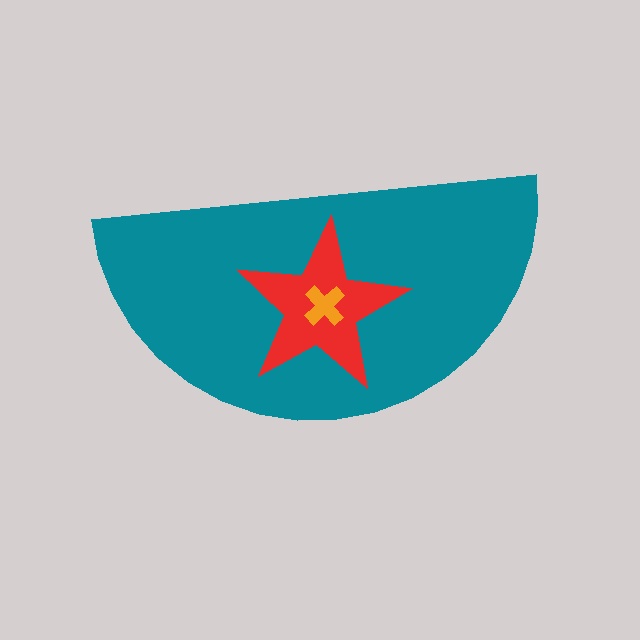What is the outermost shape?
The teal semicircle.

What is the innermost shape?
The orange cross.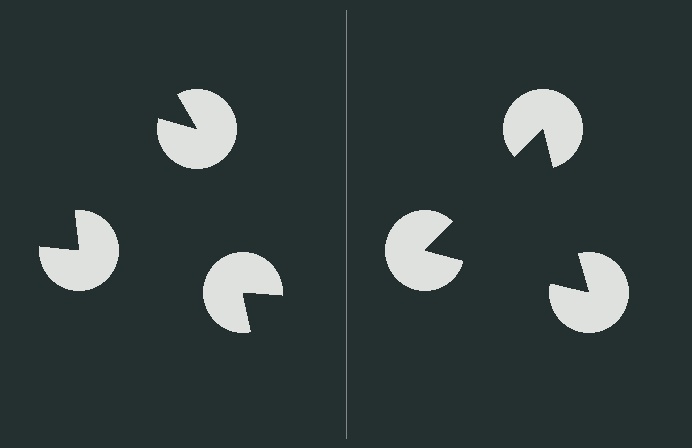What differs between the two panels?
The pac-man discs are positioned identically on both sides; only the wedge orientations differ. On the right they align to a triangle; on the left they are misaligned.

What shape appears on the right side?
An illusory triangle.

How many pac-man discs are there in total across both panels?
6 — 3 on each side.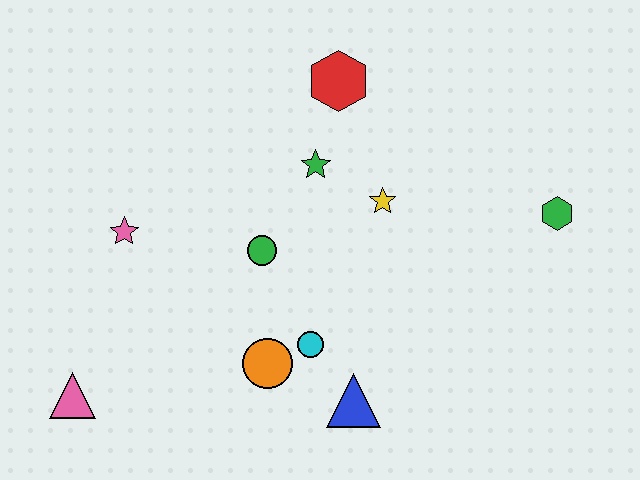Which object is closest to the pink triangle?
The pink star is closest to the pink triangle.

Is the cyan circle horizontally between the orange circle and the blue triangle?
Yes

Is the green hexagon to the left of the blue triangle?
No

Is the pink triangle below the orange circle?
Yes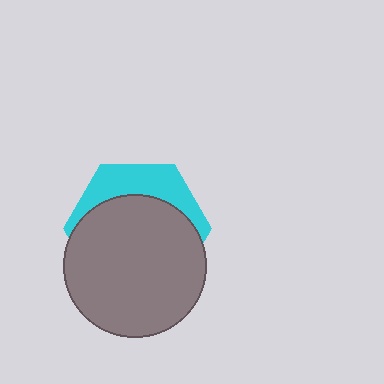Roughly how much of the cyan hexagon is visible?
A small part of it is visible (roughly 30%).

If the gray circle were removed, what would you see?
You would see the complete cyan hexagon.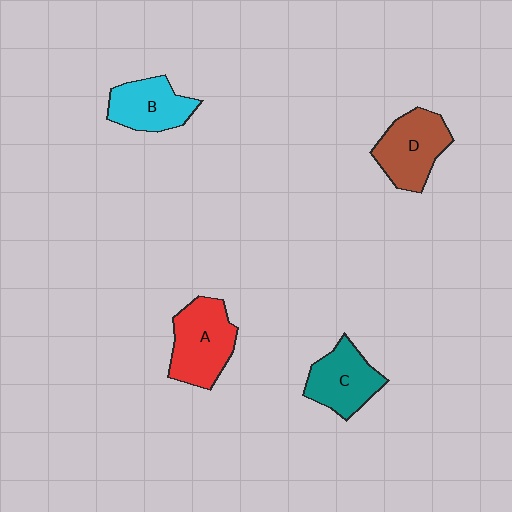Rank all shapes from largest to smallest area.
From largest to smallest: A (red), D (brown), C (teal), B (cyan).